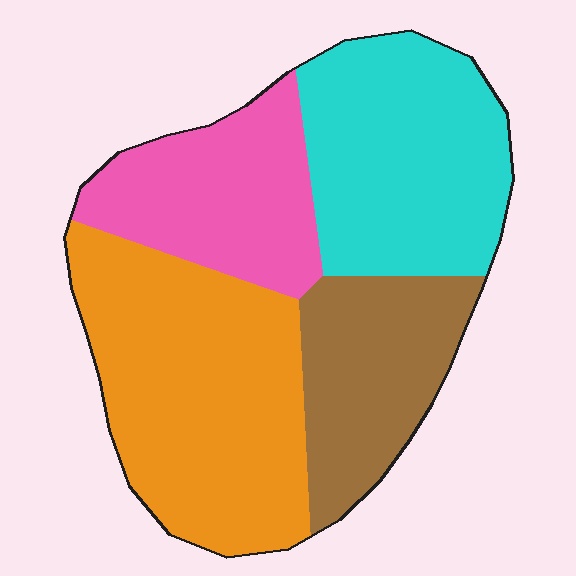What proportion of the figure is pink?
Pink covers about 20% of the figure.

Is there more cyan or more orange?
Orange.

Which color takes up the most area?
Orange, at roughly 35%.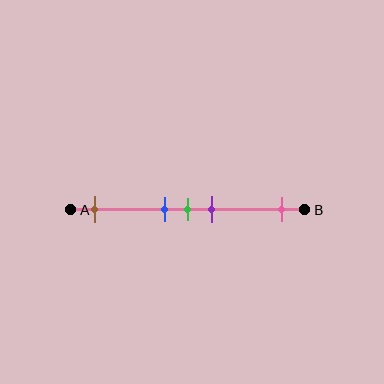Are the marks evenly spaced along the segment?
No, the marks are not evenly spaced.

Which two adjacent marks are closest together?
The blue and green marks are the closest adjacent pair.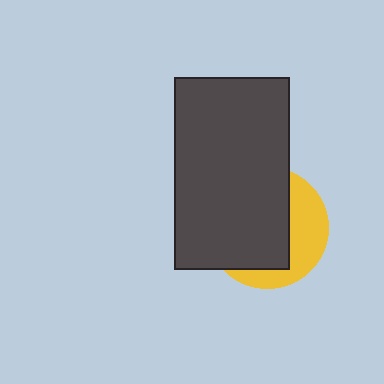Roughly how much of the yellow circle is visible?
A small part of it is visible (roughly 36%).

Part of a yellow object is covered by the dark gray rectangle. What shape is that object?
It is a circle.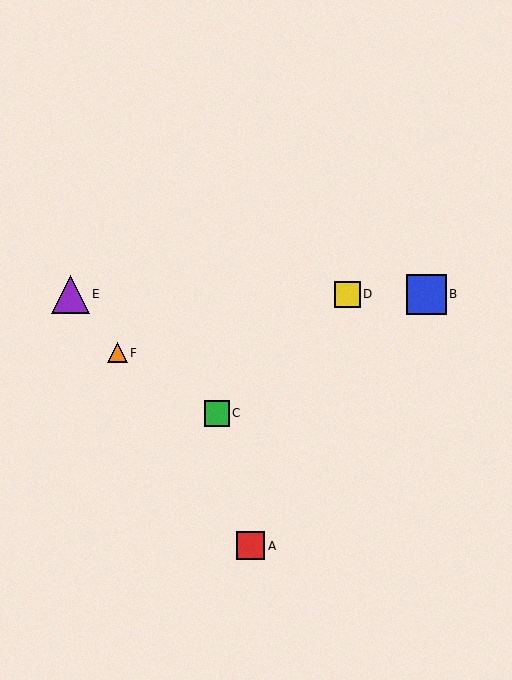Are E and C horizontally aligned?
No, E is at y≈294 and C is at y≈413.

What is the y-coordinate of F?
Object F is at y≈353.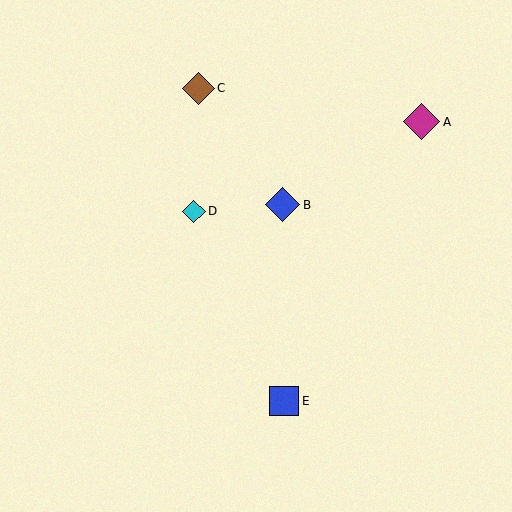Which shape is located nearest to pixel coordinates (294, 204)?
The blue diamond (labeled B) at (282, 205) is nearest to that location.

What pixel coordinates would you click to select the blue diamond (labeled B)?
Click at (282, 205) to select the blue diamond B.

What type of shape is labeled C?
Shape C is a brown diamond.